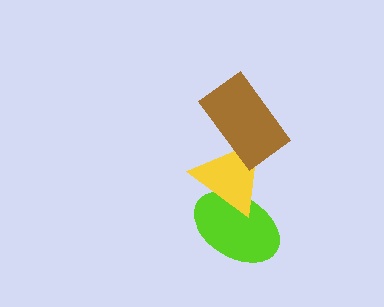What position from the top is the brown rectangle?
The brown rectangle is 1st from the top.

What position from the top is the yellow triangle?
The yellow triangle is 2nd from the top.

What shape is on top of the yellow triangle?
The brown rectangle is on top of the yellow triangle.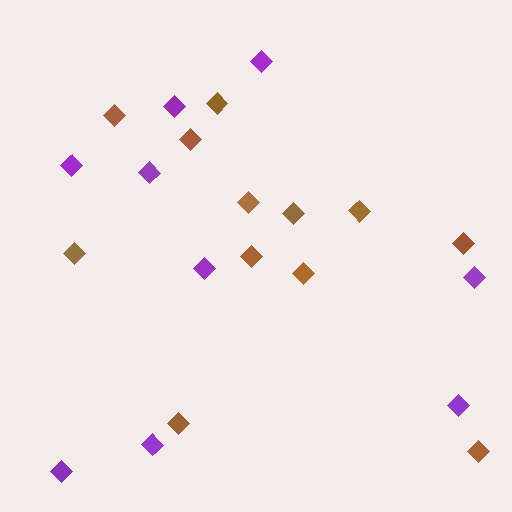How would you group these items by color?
There are 2 groups: one group of brown diamonds (12) and one group of purple diamonds (9).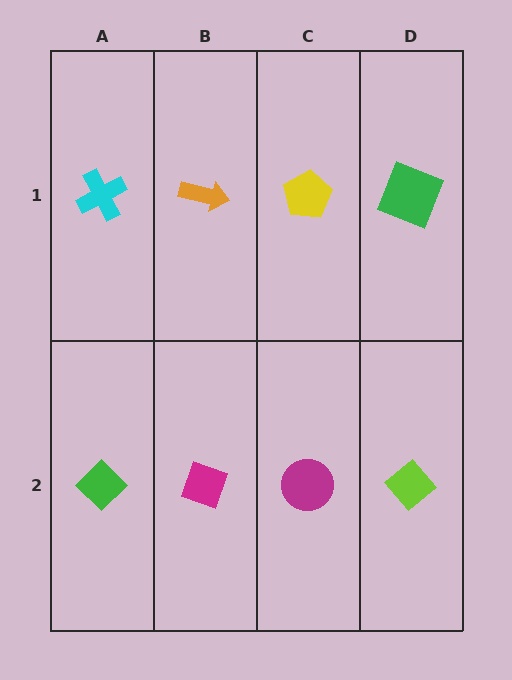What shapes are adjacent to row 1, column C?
A magenta circle (row 2, column C), an orange arrow (row 1, column B), a green square (row 1, column D).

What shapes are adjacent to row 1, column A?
A green diamond (row 2, column A), an orange arrow (row 1, column B).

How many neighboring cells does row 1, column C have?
3.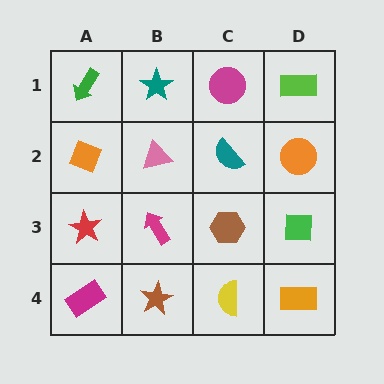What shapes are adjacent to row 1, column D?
An orange circle (row 2, column D), a magenta circle (row 1, column C).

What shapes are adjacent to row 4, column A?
A red star (row 3, column A), a brown star (row 4, column B).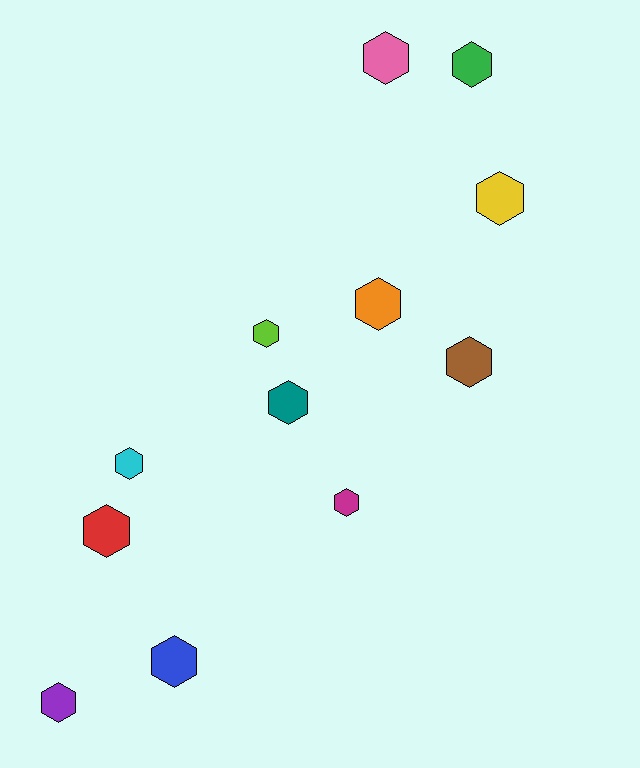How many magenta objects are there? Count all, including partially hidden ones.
There is 1 magenta object.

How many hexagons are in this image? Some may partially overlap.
There are 12 hexagons.